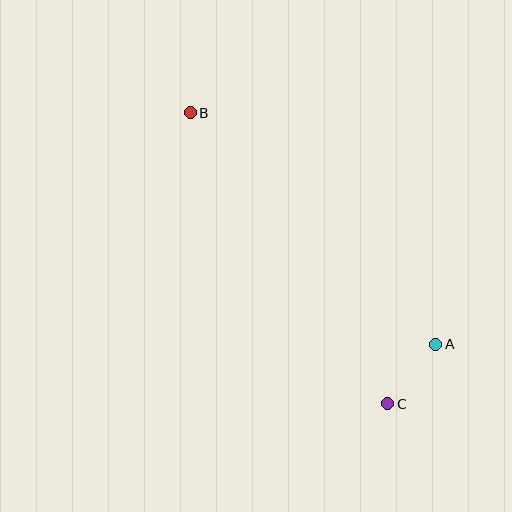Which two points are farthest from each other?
Points B and C are farthest from each other.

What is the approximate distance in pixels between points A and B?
The distance between A and B is approximately 337 pixels.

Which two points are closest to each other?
Points A and C are closest to each other.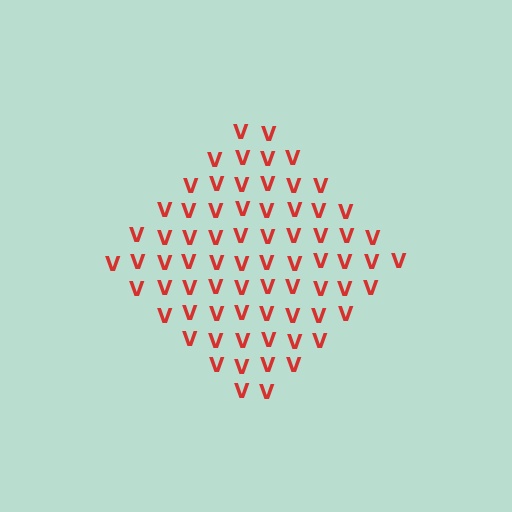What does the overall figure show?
The overall figure shows a diamond.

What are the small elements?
The small elements are letter V's.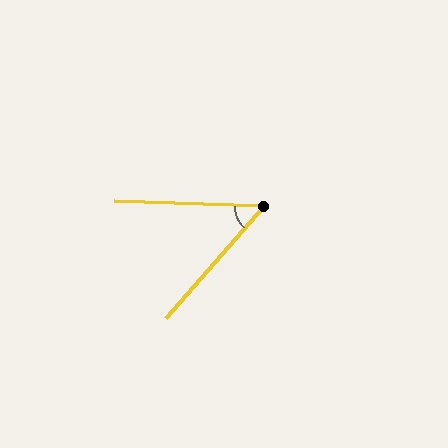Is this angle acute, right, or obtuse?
It is acute.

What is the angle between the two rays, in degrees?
Approximately 51 degrees.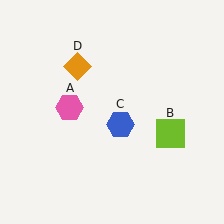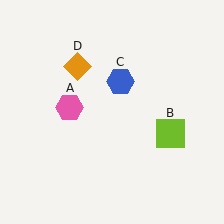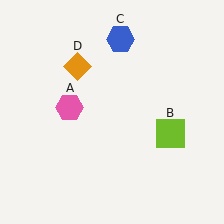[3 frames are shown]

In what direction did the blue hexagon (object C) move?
The blue hexagon (object C) moved up.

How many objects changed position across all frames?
1 object changed position: blue hexagon (object C).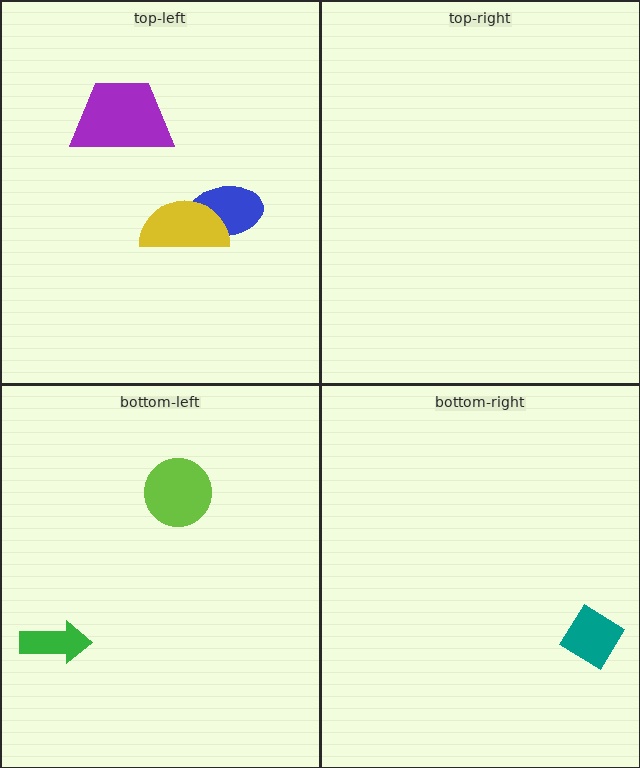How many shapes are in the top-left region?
3.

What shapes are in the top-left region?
The blue ellipse, the purple trapezoid, the yellow semicircle.